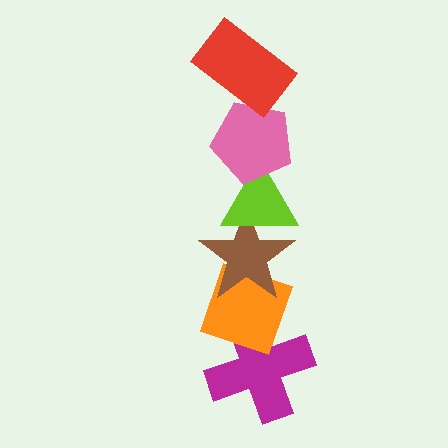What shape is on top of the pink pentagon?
The red rectangle is on top of the pink pentagon.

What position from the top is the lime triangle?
The lime triangle is 3rd from the top.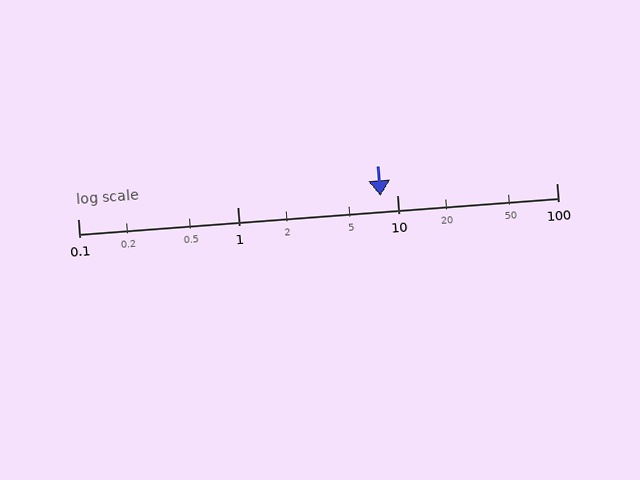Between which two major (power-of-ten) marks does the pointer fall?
The pointer is between 1 and 10.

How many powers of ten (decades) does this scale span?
The scale spans 3 decades, from 0.1 to 100.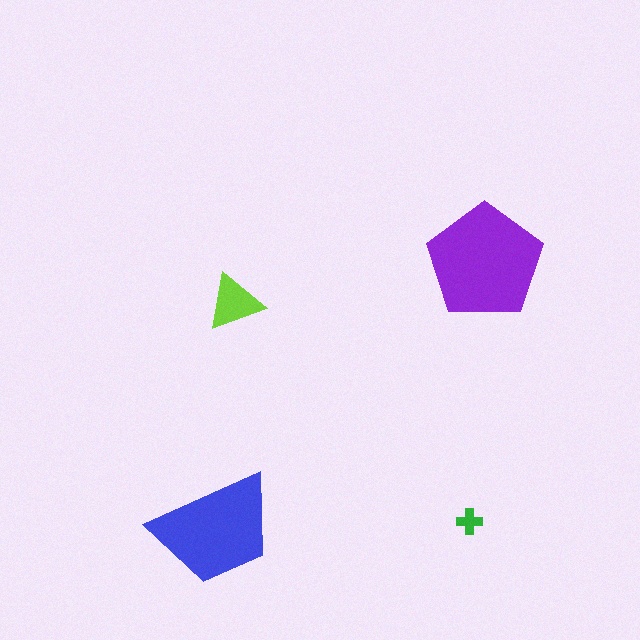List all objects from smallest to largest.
The green cross, the lime triangle, the blue trapezoid, the purple pentagon.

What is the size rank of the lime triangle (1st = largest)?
3rd.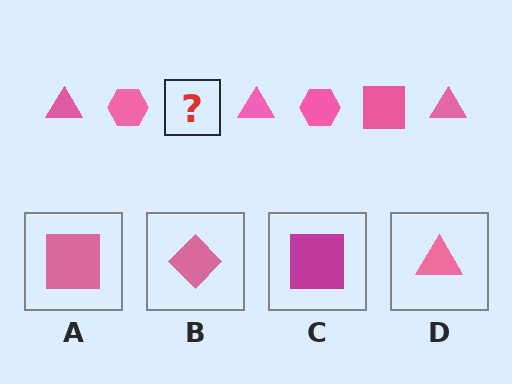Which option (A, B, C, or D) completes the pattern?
A.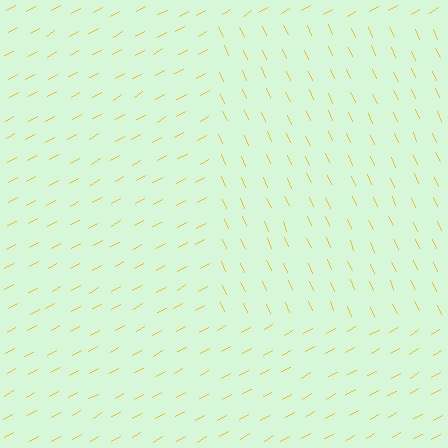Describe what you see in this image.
The image is filled with small yellow line segments. A rectangle region in the image has lines oriented differently from the surrounding lines, creating a visible texture boundary.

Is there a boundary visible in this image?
Yes, there is a texture boundary formed by a change in line orientation.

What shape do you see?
I see a rectangle.